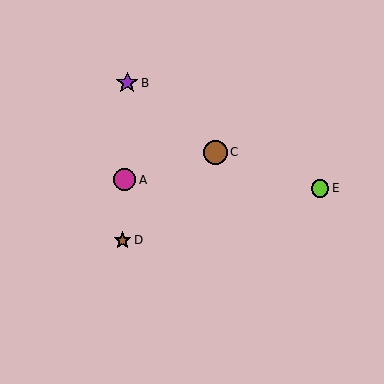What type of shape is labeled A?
Shape A is a magenta circle.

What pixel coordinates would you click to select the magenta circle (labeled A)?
Click at (125, 180) to select the magenta circle A.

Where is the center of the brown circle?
The center of the brown circle is at (215, 152).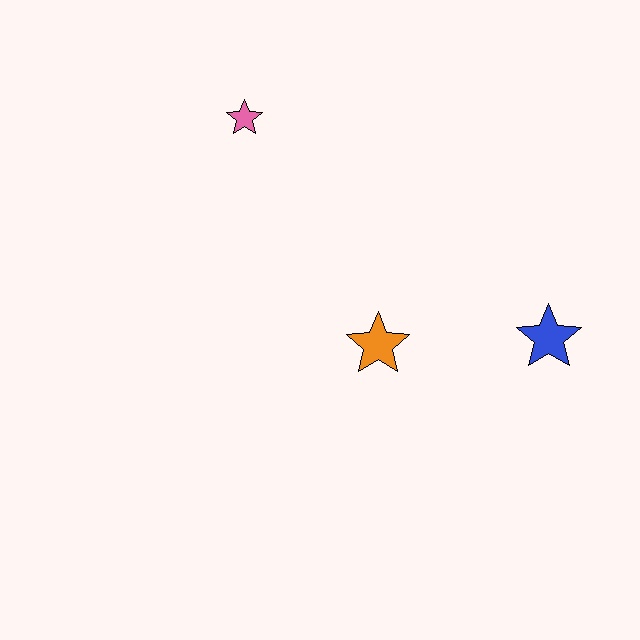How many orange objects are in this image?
There is 1 orange object.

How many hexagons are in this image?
There are no hexagons.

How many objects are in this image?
There are 3 objects.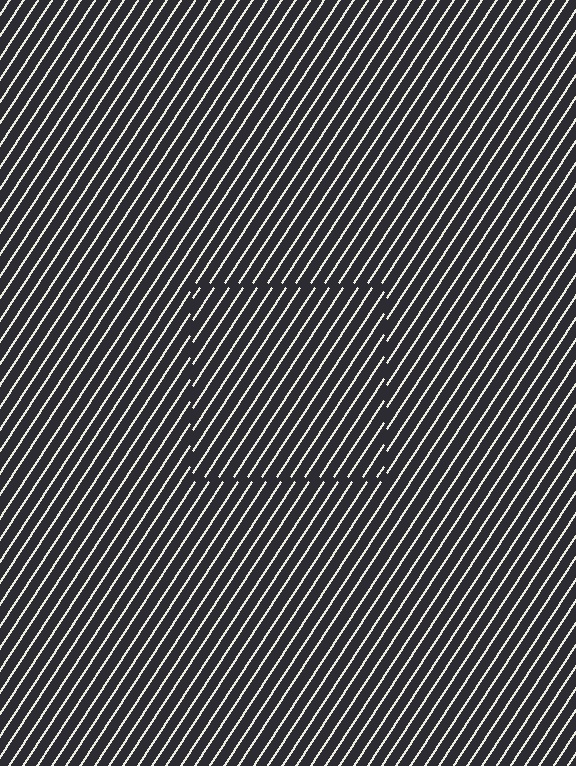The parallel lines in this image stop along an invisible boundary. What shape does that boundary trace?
An illusory square. The interior of the shape contains the same grating, shifted by half a period — the contour is defined by the phase discontinuity where line-ends from the inner and outer gratings abut.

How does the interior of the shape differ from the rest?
The interior of the shape contains the same grating, shifted by half a period — the contour is defined by the phase discontinuity where line-ends from the inner and outer gratings abut.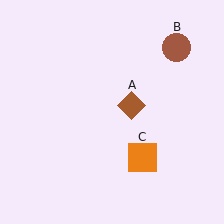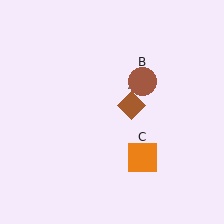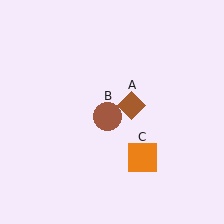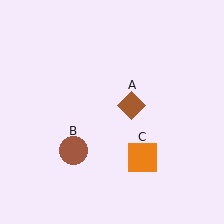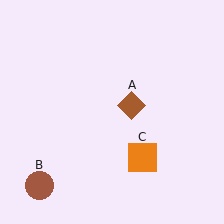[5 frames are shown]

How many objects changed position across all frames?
1 object changed position: brown circle (object B).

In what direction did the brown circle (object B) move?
The brown circle (object B) moved down and to the left.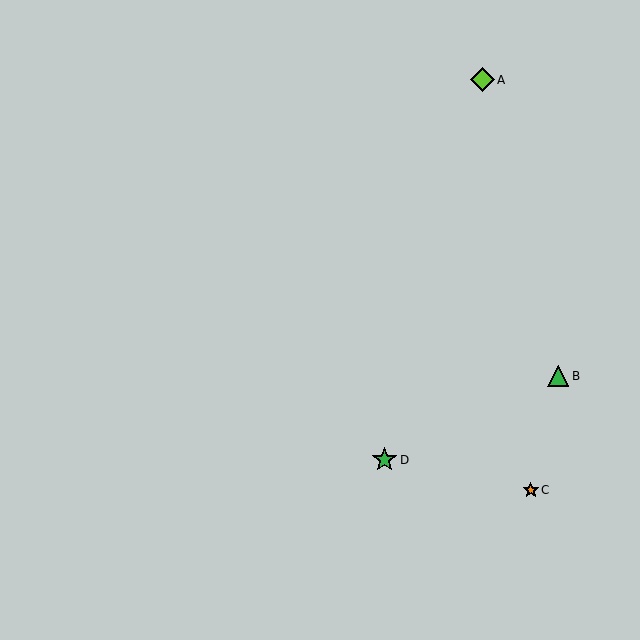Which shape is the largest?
The green star (labeled D) is the largest.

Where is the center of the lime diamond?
The center of the lime diamond is at (483, 80).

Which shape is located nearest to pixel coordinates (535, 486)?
The orange star (labeled C) at (531, 490) is nearest to that location.